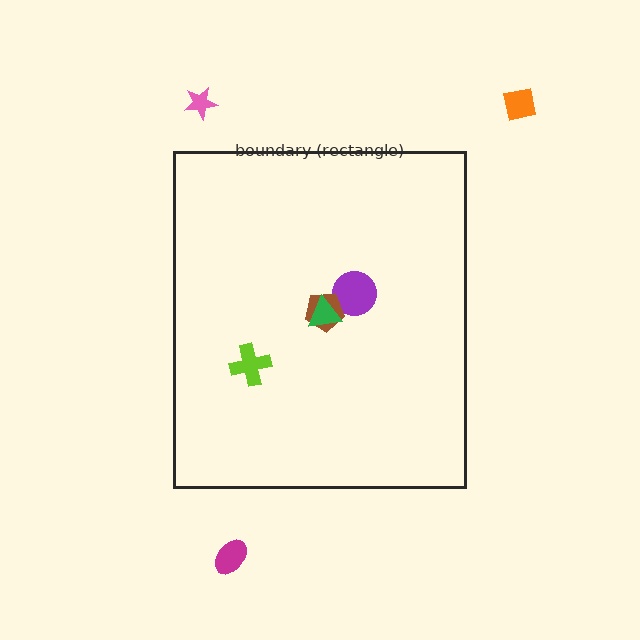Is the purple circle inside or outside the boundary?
Inside.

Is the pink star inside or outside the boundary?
Outside.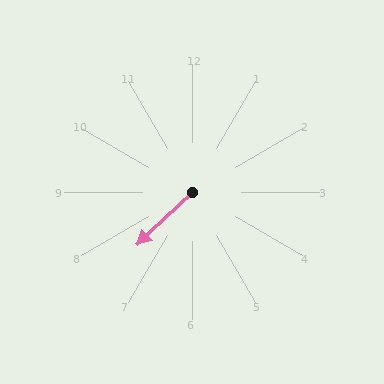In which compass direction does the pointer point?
Southwest.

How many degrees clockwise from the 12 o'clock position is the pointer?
Approximately 226 degrees.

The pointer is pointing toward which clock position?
Roughly 8 o'clock.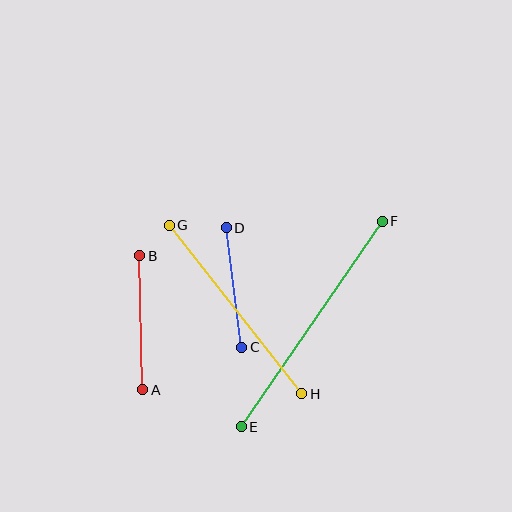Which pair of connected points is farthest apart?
Points E and F are farthest apart.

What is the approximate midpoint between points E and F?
The midpoint is at approximately (312, 324) pixels.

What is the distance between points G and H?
The distance is approximately 214 pixels.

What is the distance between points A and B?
The distance is approximately 134 pixels.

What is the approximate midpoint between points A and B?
The midpoint is at approximately (141, 323) pixels.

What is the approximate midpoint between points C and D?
The midpoint is at approximately (234, 288) pixels.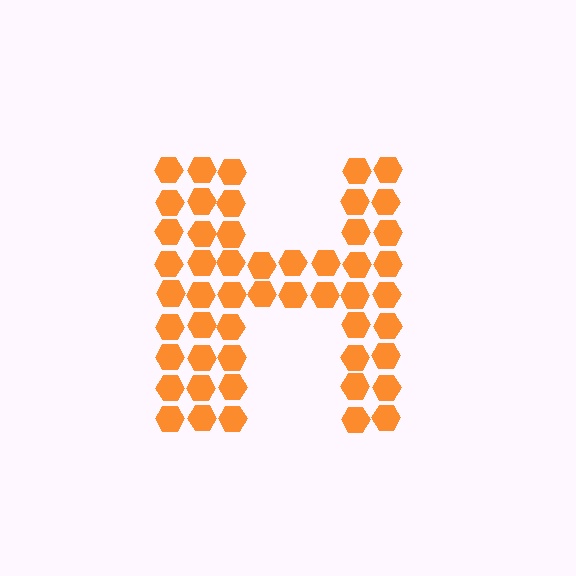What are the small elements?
The small elements are hexagons.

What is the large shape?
The large shape is the letter H.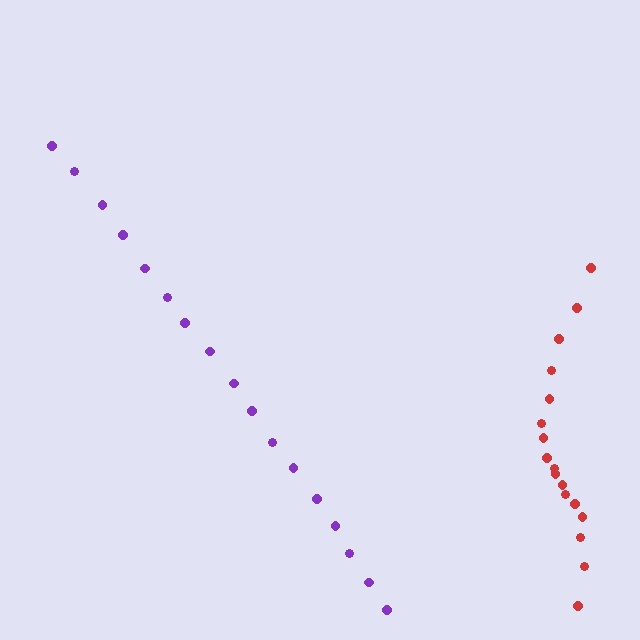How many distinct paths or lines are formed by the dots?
There are 2 distinct paths.